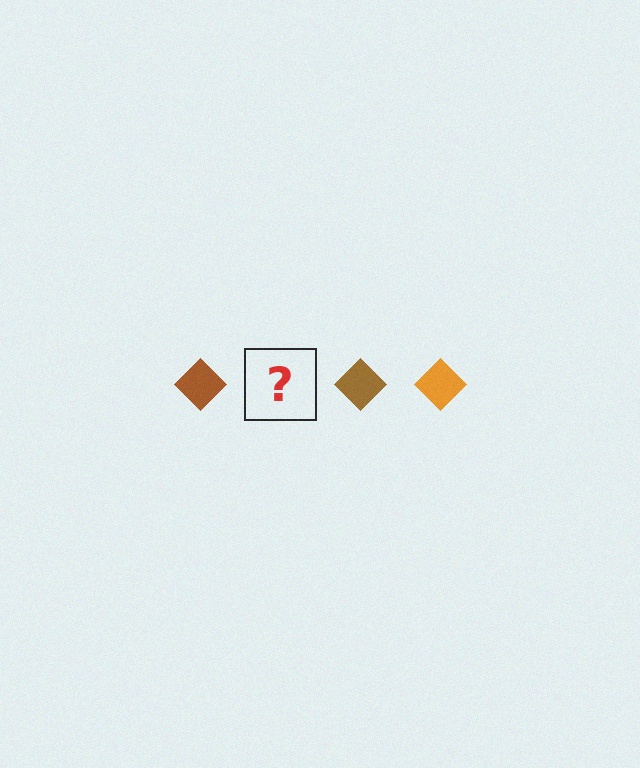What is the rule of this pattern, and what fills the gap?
The rule is that the pattern cycles through brown, orange diamonds. The gap should be filled with an orange diamond.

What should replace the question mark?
The question mark should be replaced with an orange diamond.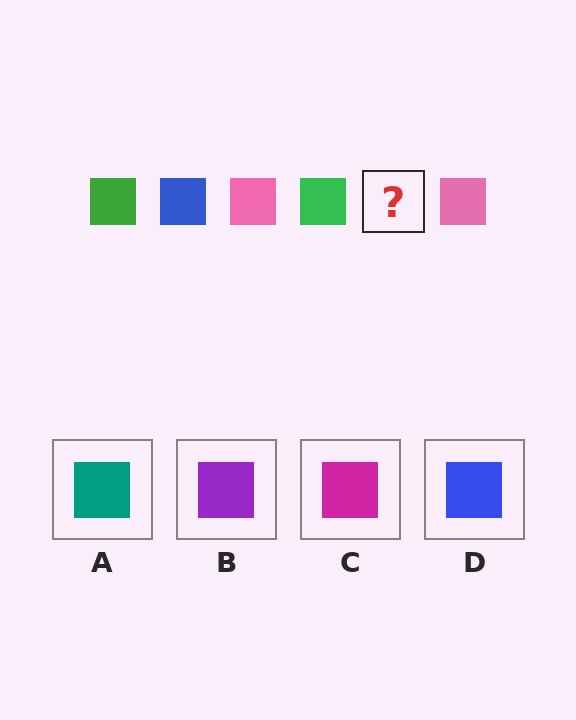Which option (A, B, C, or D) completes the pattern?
D.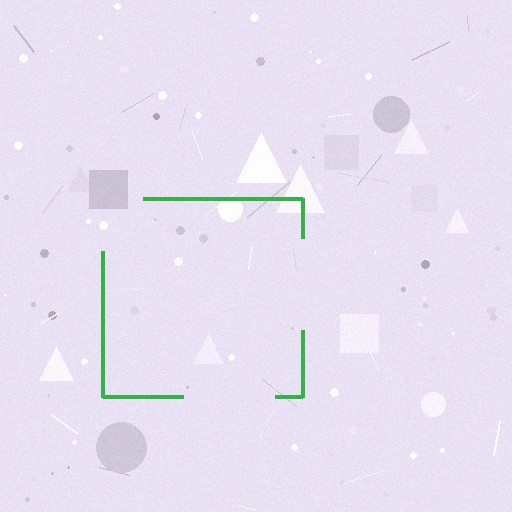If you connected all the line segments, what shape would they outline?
They would outline a square.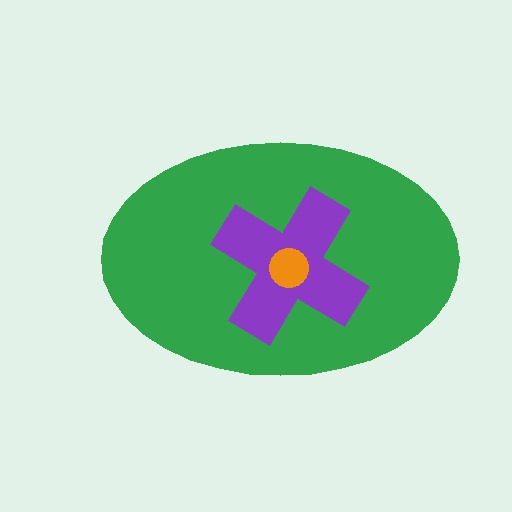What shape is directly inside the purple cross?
The orange circle.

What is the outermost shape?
The green ellipse.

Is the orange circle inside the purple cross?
Yes.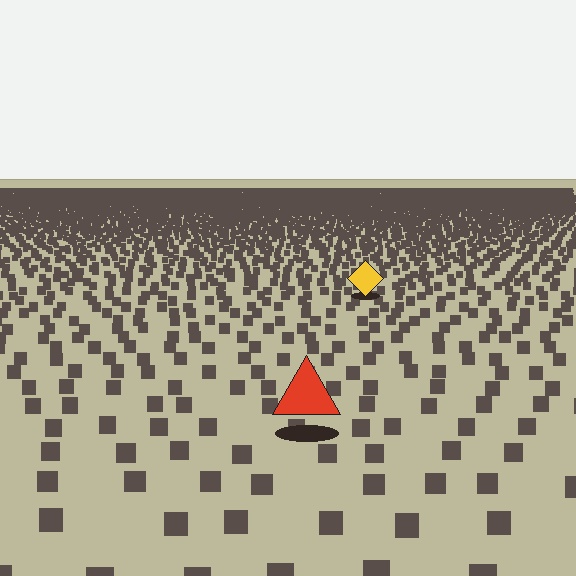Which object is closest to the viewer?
The red triangle is closest. The texture marks near it are larger and more spread out.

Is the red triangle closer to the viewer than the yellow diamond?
Yes. The red triangle is closer — you can tell from the texture gradient: the ground texture is coarser near it.